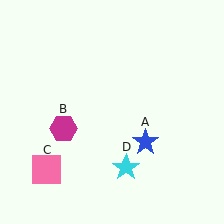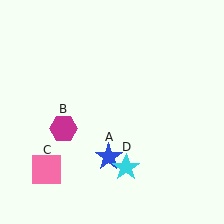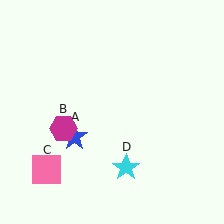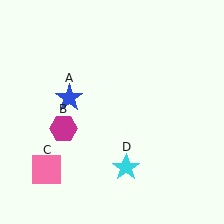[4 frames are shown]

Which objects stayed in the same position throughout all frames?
Magenta hexagon (object B) and pink square (object C) and cyan star (object D) remained stationary.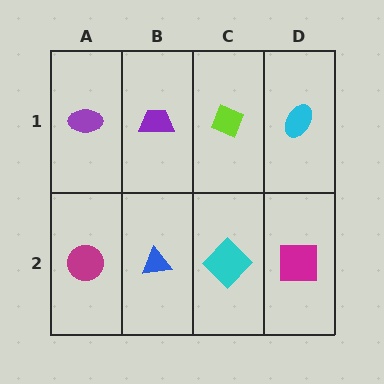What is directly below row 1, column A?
A magenta circle.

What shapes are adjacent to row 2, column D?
A cyan ellipse (row 1, column D), a cyan diamond (row 2, column C).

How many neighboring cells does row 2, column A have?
2.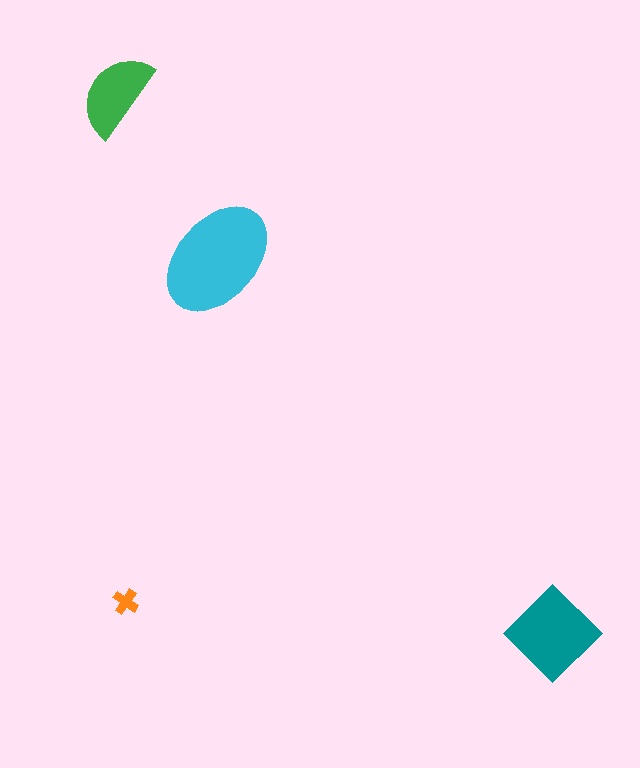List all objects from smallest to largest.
The orange cross, the green semicircle, the teal diamond, the cyan ellipse.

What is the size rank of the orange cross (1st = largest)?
4th.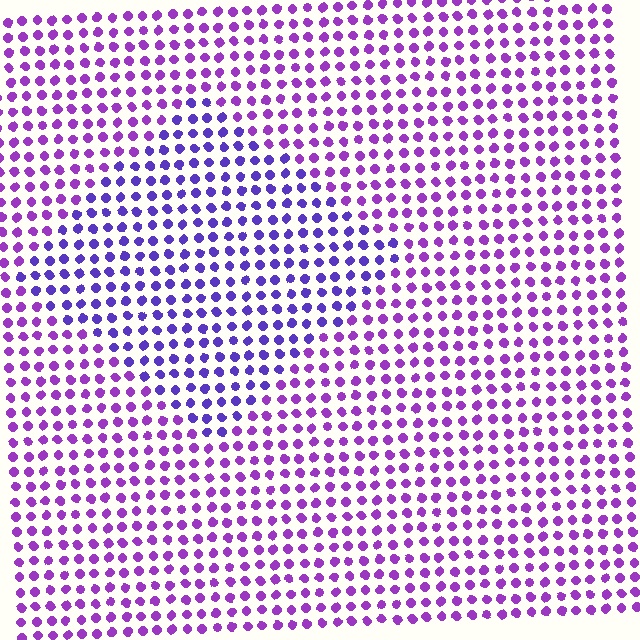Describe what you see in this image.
The image is filled with small purple elements in a uniform arrangement. A diamond-shaped region is visible where the elements are tinted to a slightly different hue, forming a subtle color boundary.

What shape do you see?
I see a diamond.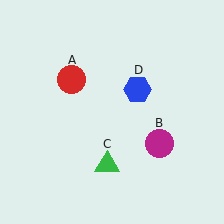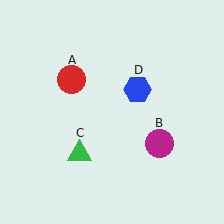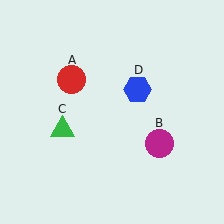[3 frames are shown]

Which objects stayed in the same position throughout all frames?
Red circle (object A) and magenta circle (object B) and blue hexagon (object D) remained stationary.